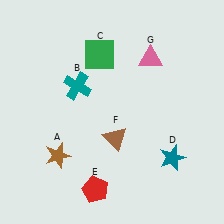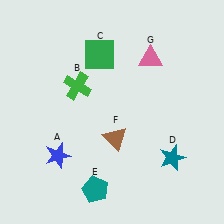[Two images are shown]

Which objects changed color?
A changed from brown to blue. B changed from teal to green. E changed from red to teal.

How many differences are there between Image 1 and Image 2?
There are 3 differences between the two images.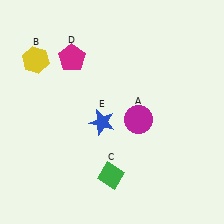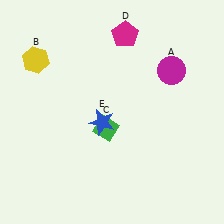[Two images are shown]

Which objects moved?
The objects that moved are: the magenta circle (A), the green diamond (C), the magenta pentagon (D).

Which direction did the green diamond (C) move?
The green diamond (C) moved up.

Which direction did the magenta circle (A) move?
The magenta circle (A) moved up.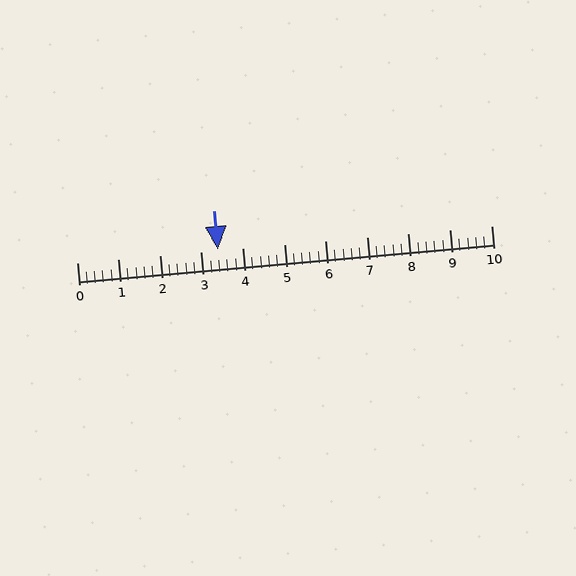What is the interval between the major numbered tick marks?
The major tick marks are spaced 1 units apart.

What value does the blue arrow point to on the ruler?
The blue arrow points to approximately 3.4.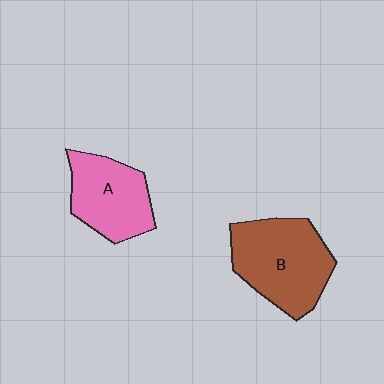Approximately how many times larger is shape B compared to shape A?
Approximately 1.3 times.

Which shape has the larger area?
Shape B (brown).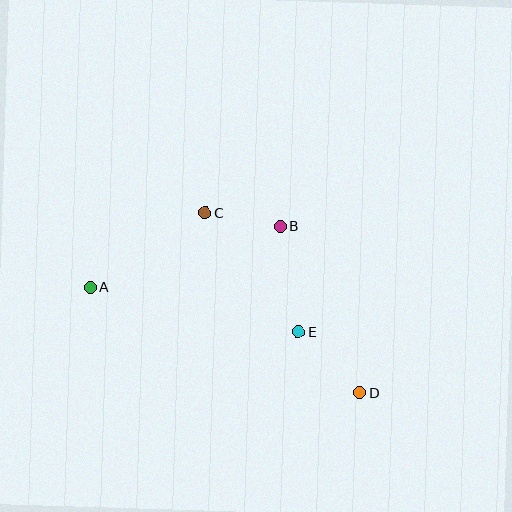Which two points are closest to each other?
Points B and C are closest to each other.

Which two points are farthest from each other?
Points A and D are farthest from each other.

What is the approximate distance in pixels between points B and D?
The distance between B and D is approximately 184 pixels.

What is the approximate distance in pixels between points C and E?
The distance between C and E is approximately 151 pixels.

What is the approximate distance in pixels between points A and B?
The distance between A and B is approximately 200 pixels.